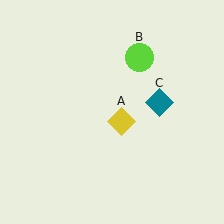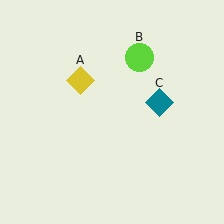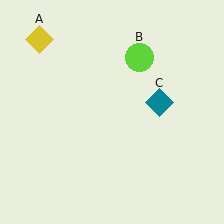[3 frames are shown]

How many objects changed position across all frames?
1 object changed position: yellow diamond (object A).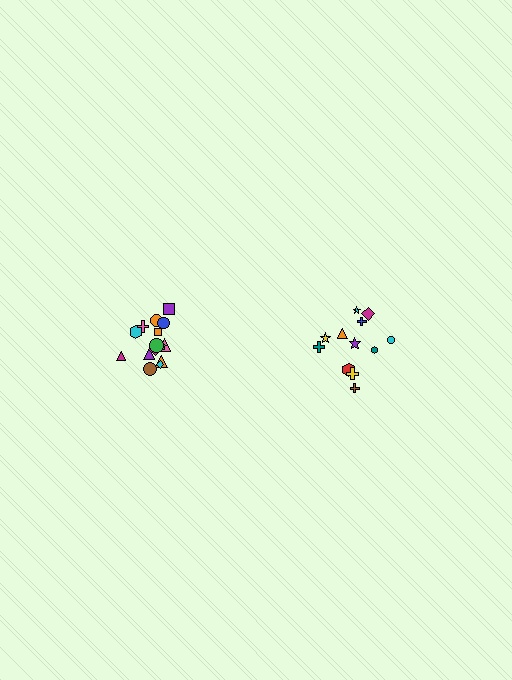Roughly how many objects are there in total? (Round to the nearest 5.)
Roughly 25 objects in total.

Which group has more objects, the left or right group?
The left group.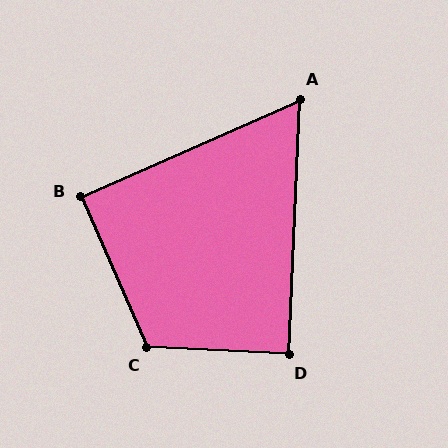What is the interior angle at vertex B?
Approximately 90 degrees (approximately right).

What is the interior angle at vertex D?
Approximately 90 degrees (approximately right).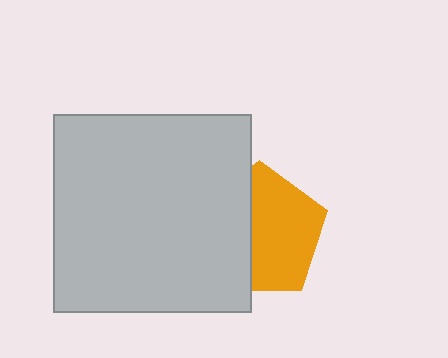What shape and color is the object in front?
The object in front is a light gray square.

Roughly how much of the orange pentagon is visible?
About half of it is visible (roughly 58%).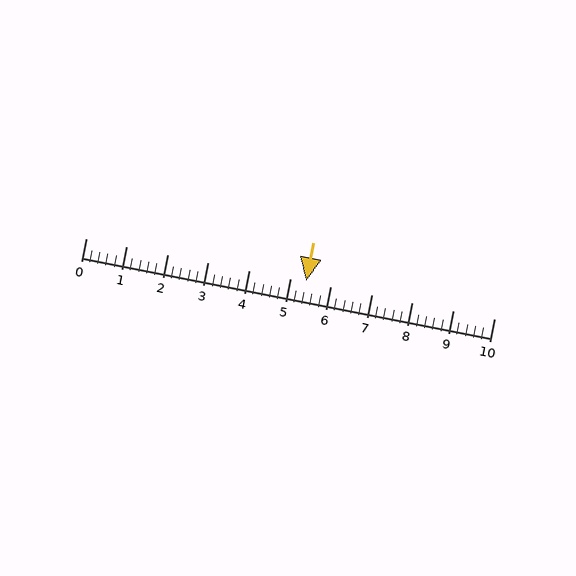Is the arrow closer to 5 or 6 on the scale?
The arrow is closer to 5.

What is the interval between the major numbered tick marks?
The major tick marks are spaced 1 units apart.